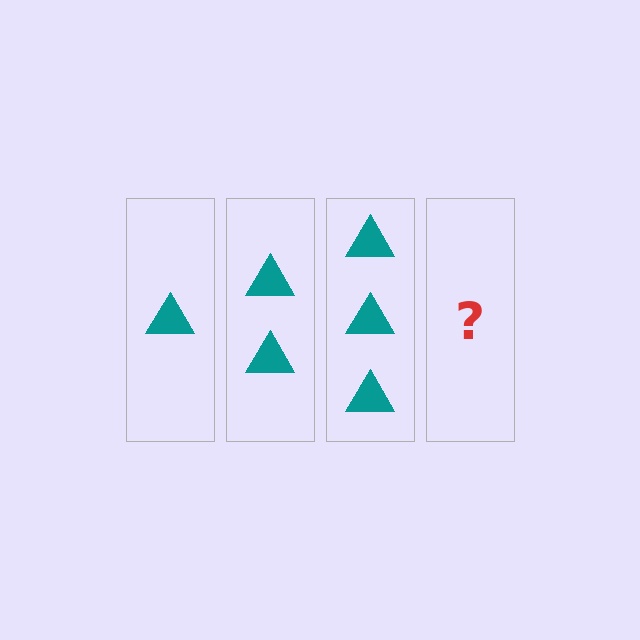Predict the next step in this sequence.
The next step is 4 triangles.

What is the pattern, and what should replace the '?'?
The pattern is that each step adds one more triangle. The '?' should be 4 triangles.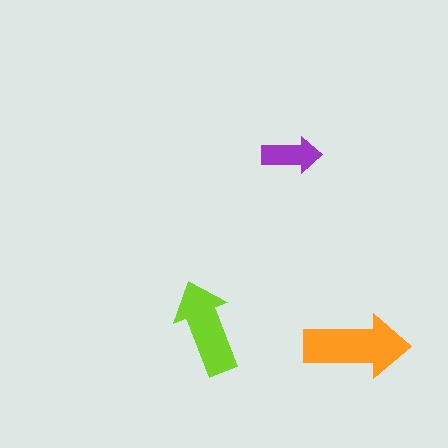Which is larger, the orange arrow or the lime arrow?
The orange one.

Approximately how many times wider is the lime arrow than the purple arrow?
About 1.5 times wider.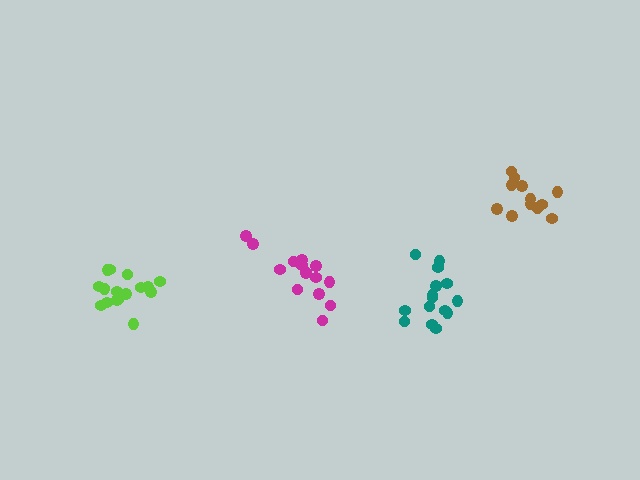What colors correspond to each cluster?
The clusters are colored: magenta, lime, teal, brown.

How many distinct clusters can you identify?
There are 4 distinct clusters.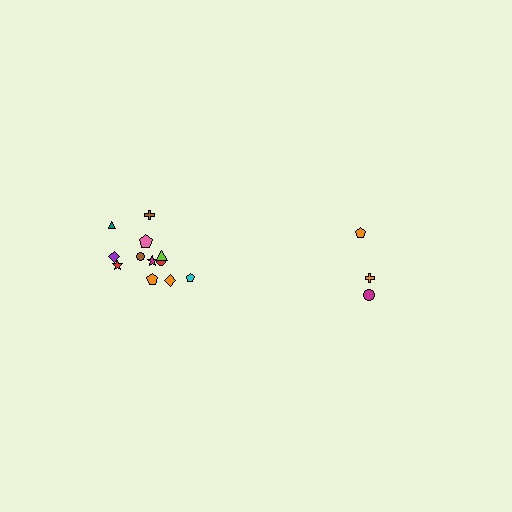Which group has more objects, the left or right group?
The left group.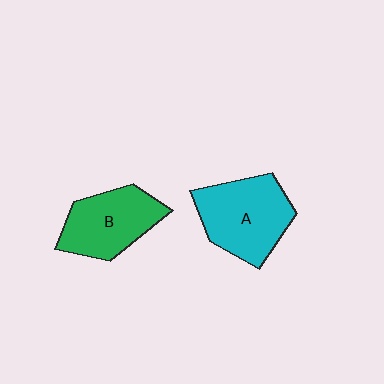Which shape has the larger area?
Shape A (cyan).